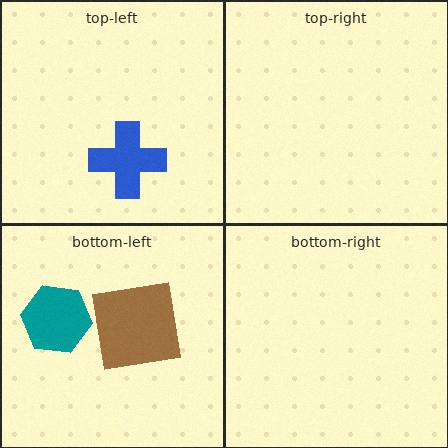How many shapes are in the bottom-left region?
2.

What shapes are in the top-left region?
The blue cross.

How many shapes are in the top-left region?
1.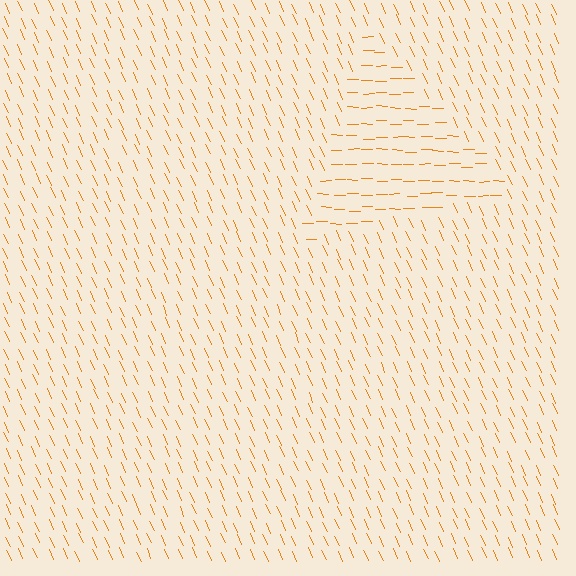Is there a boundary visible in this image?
Yes, there is a texture boundary formed by a change in line orientation.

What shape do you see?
I see a triangle.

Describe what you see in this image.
The image is filled with small orange line segments. A triangle region in the image has lines oriented differently from the surrounding lines, creating a visible texture boundary.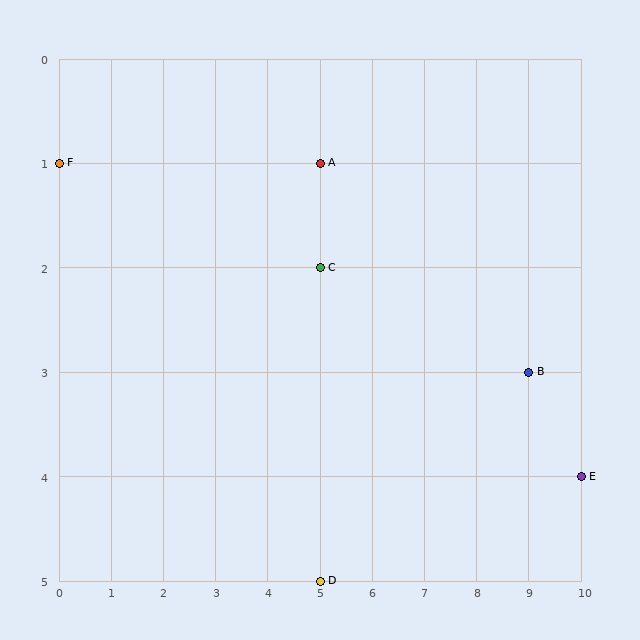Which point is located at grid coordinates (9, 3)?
Point B is at (9, 3).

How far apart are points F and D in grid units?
Points F and D are 5 columns and 4 rows apart (about 6.4 grid units diagonally).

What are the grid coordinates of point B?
Point B is at grid coordinates (9, 3).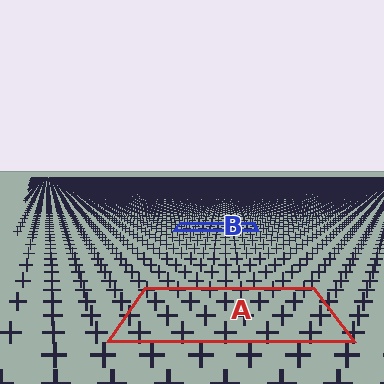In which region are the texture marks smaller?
The texture marks are smaller in region B, because it is farther away.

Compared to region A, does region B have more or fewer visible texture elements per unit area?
Region B has more texture elements per unit area — they are packed more densely because it is farther away.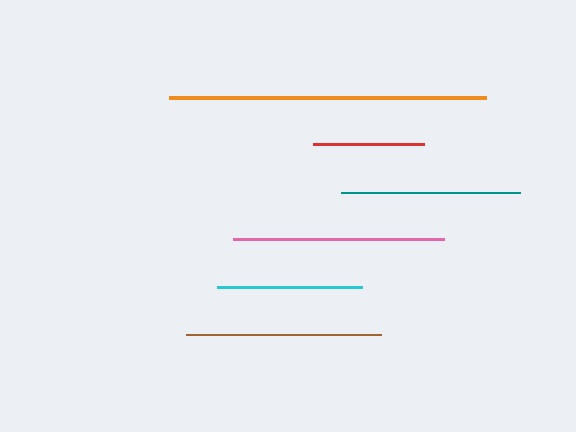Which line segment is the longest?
The orange line is the longest at approximately 316 pixels.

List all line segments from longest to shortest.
From longest to shortest: orange, pink, brown, teal, cyan, red.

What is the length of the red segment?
The red segment is approximately 112 pixels long.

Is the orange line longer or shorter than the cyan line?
The orange line is longer than the cyan line.